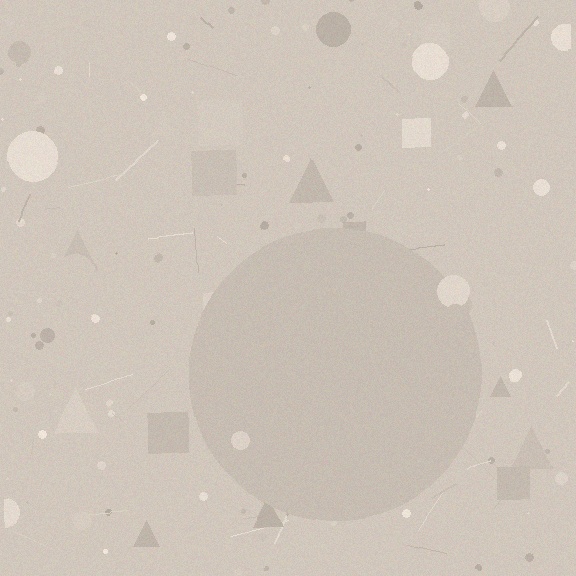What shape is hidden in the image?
A circle is hidden in the image.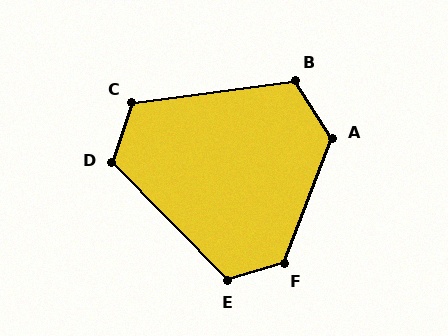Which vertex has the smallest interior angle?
B, at approximately 115 degrees.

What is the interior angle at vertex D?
Approximately 117 degrees (obtuse).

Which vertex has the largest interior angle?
F, at approximately 128 degrees.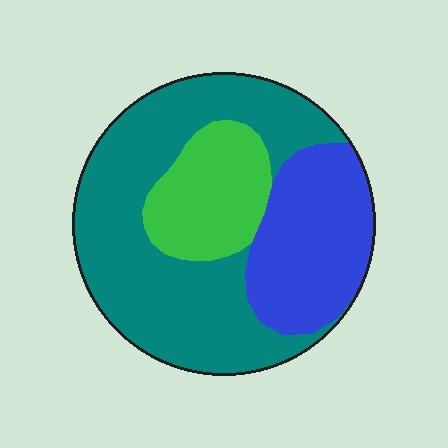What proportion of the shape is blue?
Blue takes up about one quarter (1/4) of the shape.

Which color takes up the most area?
Teal, at roughly 55%.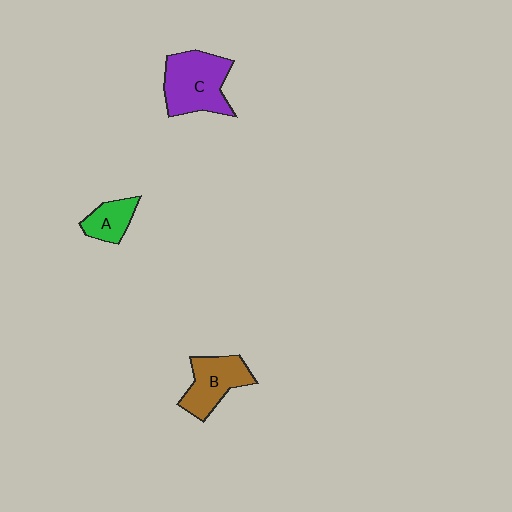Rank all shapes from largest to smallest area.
From largest to smallest: C (purple), B (brown), A (green).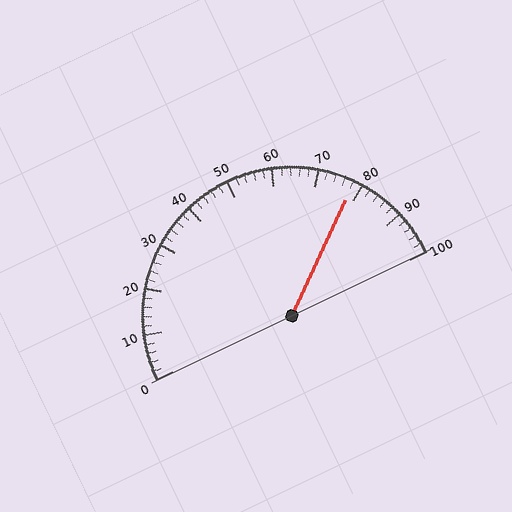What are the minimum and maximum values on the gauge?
The gauge ranges from 0 to 100.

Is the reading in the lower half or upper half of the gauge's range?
The reading is in the upper half of the range (0 to 100).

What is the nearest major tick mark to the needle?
The nearest major tick mark is 80.